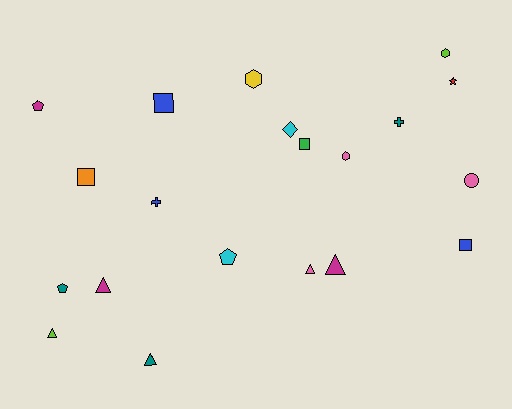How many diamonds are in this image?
There is 1 diamond.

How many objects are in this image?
There are 20 objects.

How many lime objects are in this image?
There are 2 lime objects.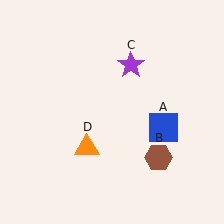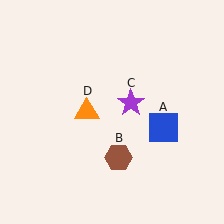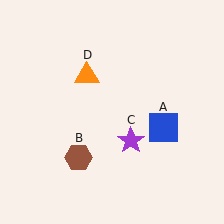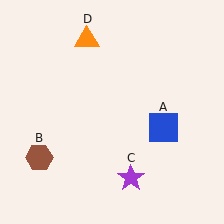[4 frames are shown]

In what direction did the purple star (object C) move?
The purple star (object C) moved down.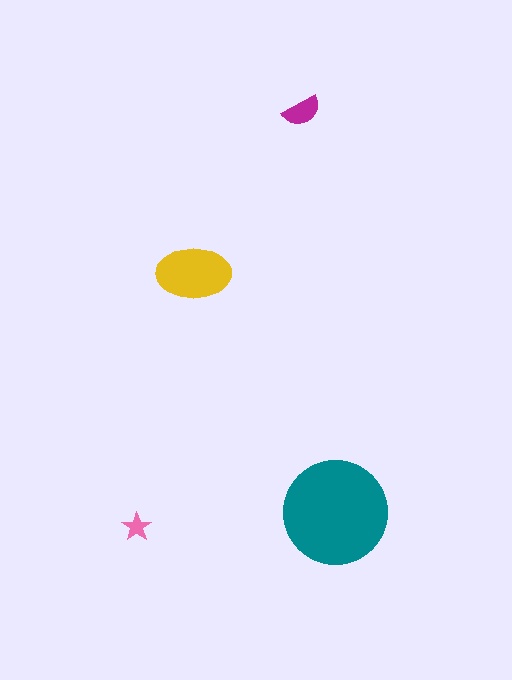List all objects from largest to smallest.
The teal circle, the yellow ellipse, the magenta semicircle, the pink star.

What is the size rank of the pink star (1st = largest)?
4th.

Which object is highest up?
The magenta semicircle is topmost.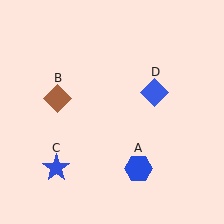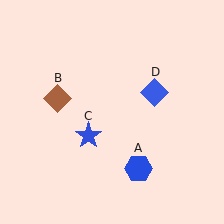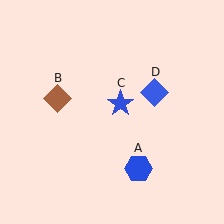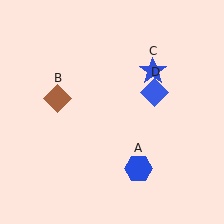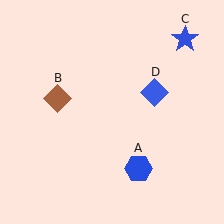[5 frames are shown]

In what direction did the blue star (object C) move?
The blue star (object C) moved up and to the right.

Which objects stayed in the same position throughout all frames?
Blue hexagon (object A) and brown diamond (object B) and blue diamond (object D) remained stationary.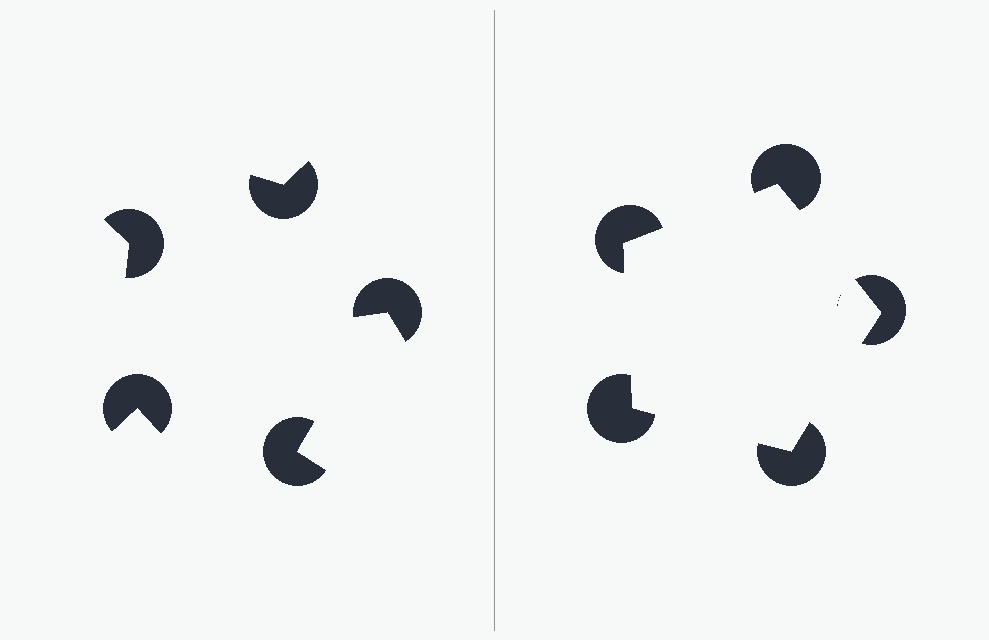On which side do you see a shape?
An illusory pentagon appears on the right side. On the left side the wedge cuts are rotated, so no coherent shape forms.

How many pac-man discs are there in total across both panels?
10 — 5 on each side.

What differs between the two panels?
The pac-man discs are positioned identically on both sides; only the wedge orientations differ. On the right they align to a pentagon; on the left they are misaligned.